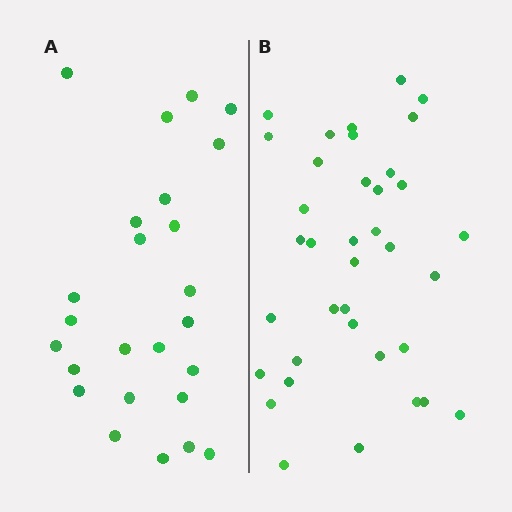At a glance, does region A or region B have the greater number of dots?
Region B (the right region) has more dots.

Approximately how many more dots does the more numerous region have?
Region B has roughly 12 or so more dots than region A.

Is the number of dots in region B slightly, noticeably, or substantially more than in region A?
Region B has substantially more. The ratio is roughly 1.5 to 1.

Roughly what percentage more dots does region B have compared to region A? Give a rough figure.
About 50% more.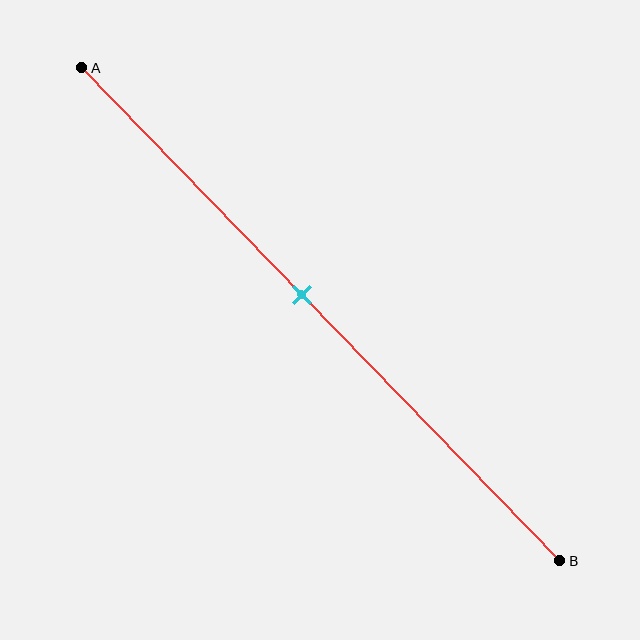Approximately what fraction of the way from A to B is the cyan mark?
The cyan mark is approximately 45% of the way from A to B.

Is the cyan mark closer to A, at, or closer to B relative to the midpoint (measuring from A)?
The cyan mark is closer to point A than the midpoint of segment AB.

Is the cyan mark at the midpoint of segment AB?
No, the mark is at about 45% from A, not at the 50% midpoint.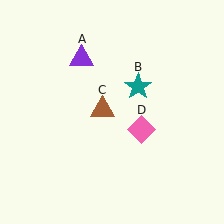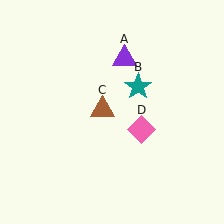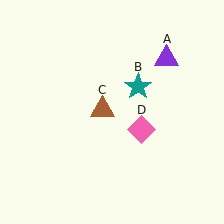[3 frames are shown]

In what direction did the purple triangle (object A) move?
The purple triangle (object A) moved right.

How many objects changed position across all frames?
1 object changed position: purple triangle (object A).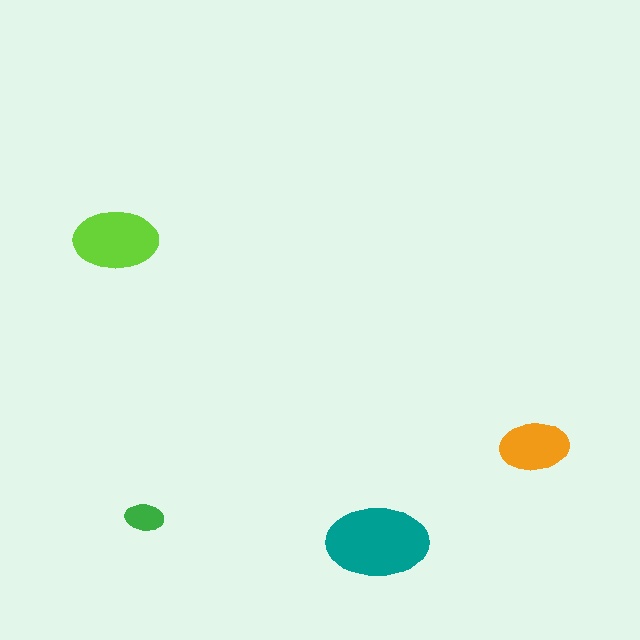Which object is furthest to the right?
The orange ellipse is rightmost.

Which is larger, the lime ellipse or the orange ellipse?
The lime one.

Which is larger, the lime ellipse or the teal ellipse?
The teal one.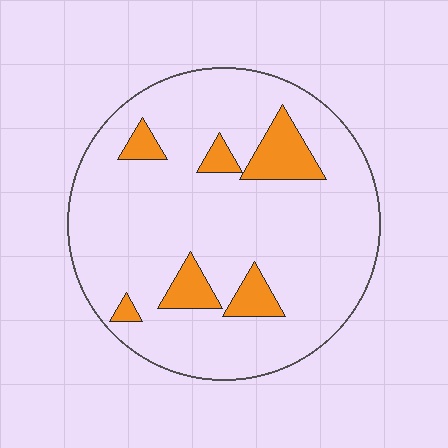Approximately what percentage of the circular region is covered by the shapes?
Approximately 15%.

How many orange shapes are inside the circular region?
6.